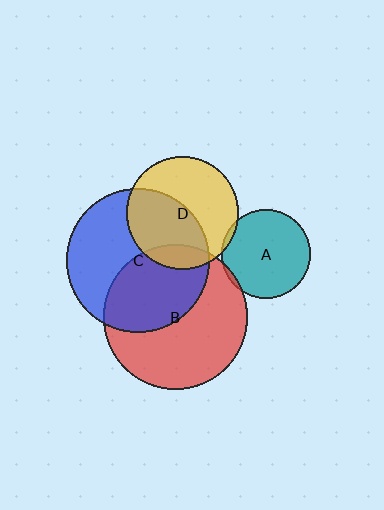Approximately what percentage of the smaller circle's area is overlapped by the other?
Approximately 5%.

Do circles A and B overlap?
Yes.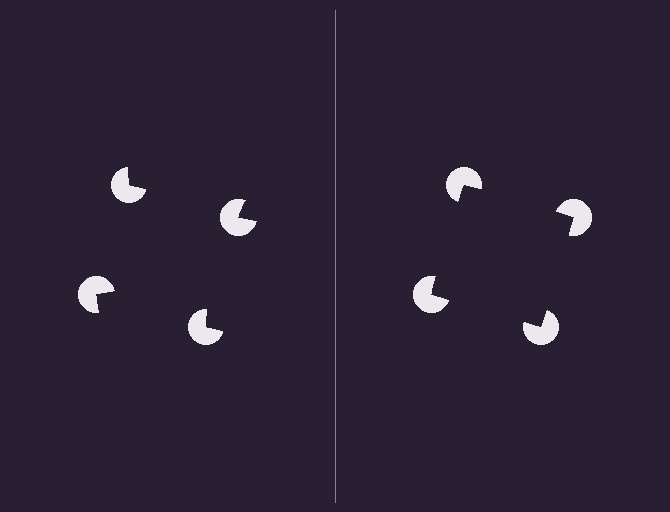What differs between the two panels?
The pac-man discs are positioned identically on both sides; only the wedge orientations differ. On the right they align to a square; on the left they are misaligned.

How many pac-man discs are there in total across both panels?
8 — 4 on each side.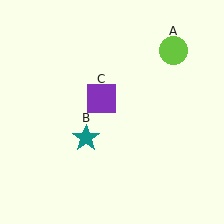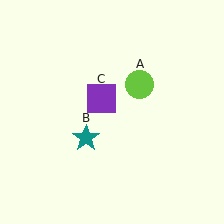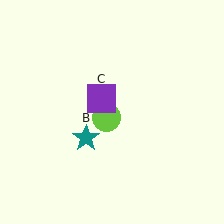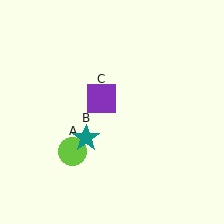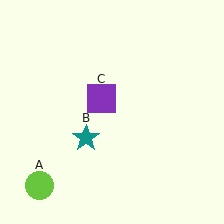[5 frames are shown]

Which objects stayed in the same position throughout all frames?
Teal star (object B) and purple square (object C) remained stationary.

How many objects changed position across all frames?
1 object changed position: lime circle (object A).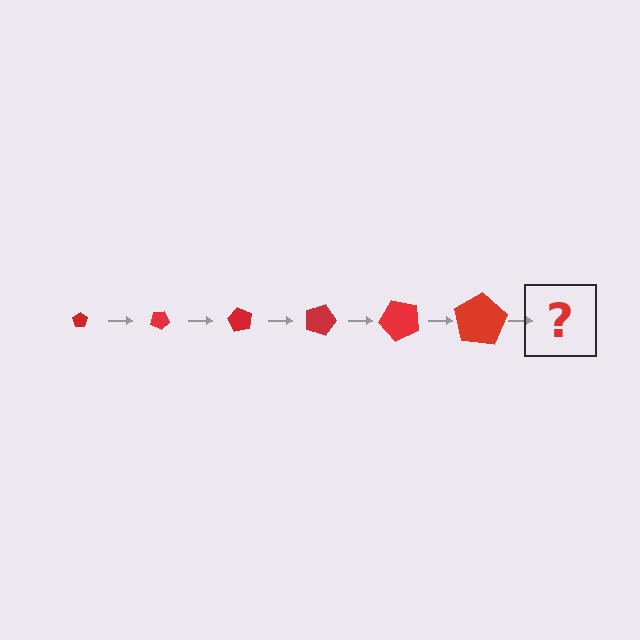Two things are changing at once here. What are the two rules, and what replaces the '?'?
The two rules are that the pentagon grows larger each step and it rotates 30 degrees each step. The '?' should be a pentagon, larger than the previous one and rotated 180 degrees from the start.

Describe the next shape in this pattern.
It should be a pentagon, larger than the previous one and rotated 180 degrees from the start.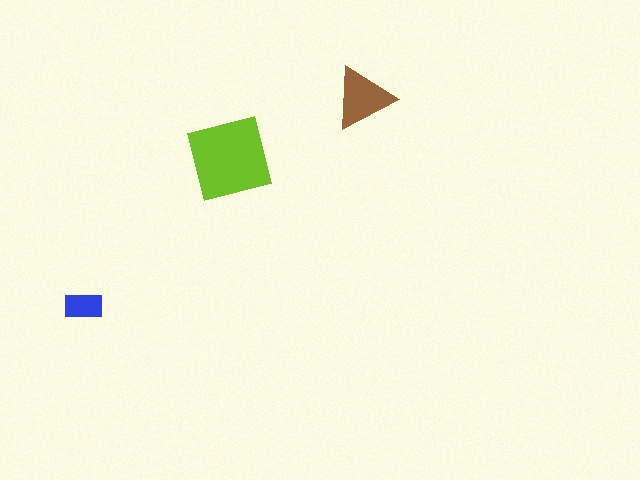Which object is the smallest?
The blue rectangle.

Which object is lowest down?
The blue rectangle is bottommost.